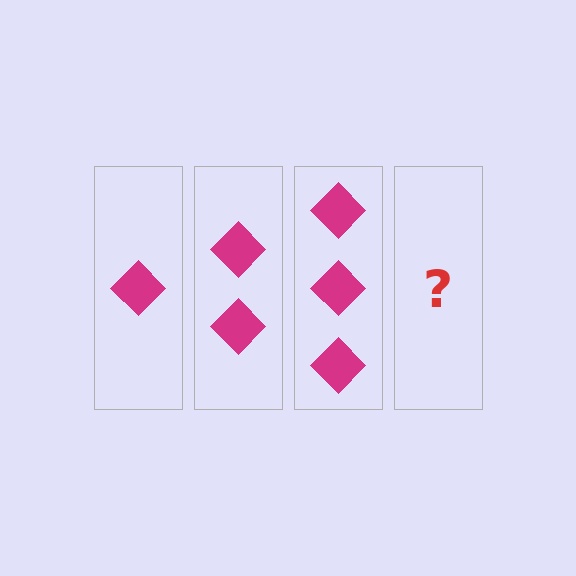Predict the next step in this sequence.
The next step is 4 diamonds.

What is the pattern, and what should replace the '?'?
The pattern is that each step adds one more diamond. The '?' should be 4 diamonds.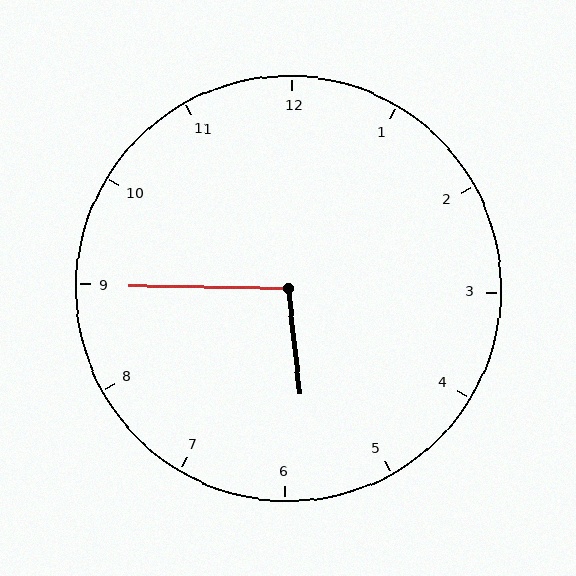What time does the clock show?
5:45.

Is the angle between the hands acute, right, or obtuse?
It is obtuse.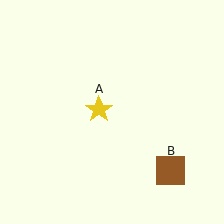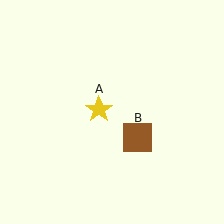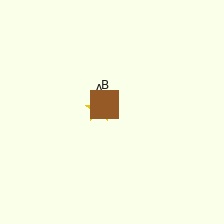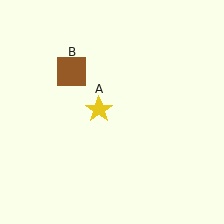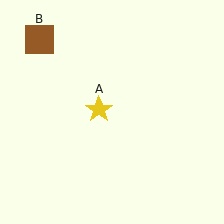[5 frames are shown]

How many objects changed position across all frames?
1 object changed position: brown square (object B).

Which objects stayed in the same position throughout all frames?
Yellow star (object A) remained stationary.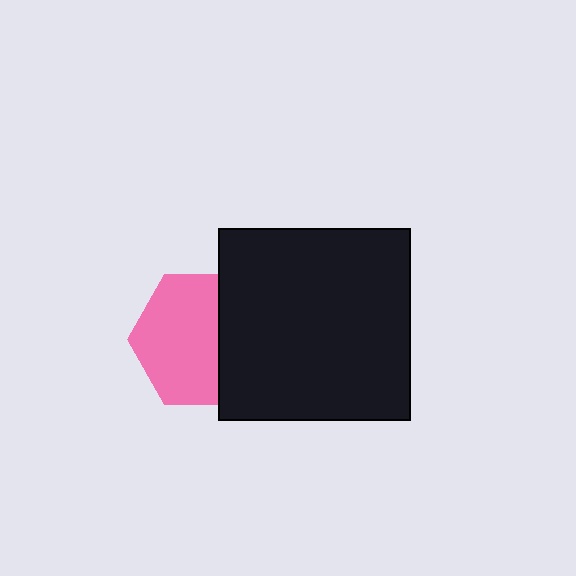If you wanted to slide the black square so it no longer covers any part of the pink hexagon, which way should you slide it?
Slide it right — that is the most direct way to separate the two shapes.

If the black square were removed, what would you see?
You would see the complete pink hexagon.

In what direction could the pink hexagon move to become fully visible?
The pink hexagon could move left. That would shift it out from behind the black square entirely.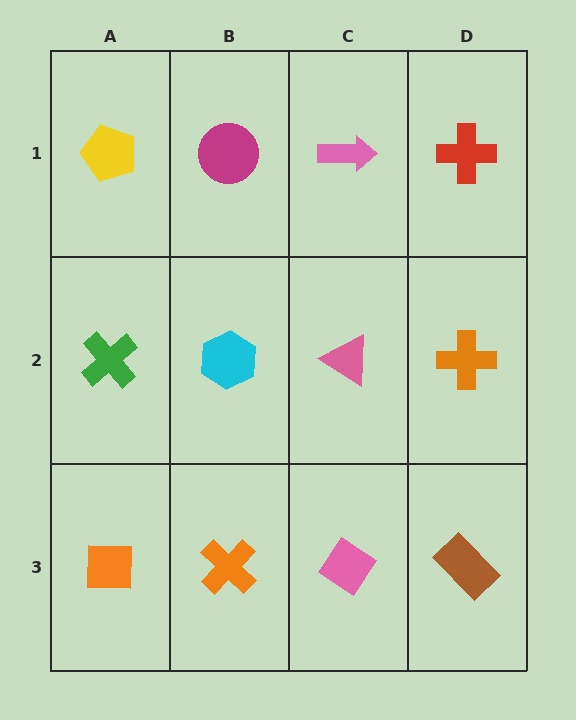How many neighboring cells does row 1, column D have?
2.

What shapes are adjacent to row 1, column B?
A cyan hexagon (row 2, column B), a yellow pentagon (row 1, column A), a pink arrow (row 1, column C).